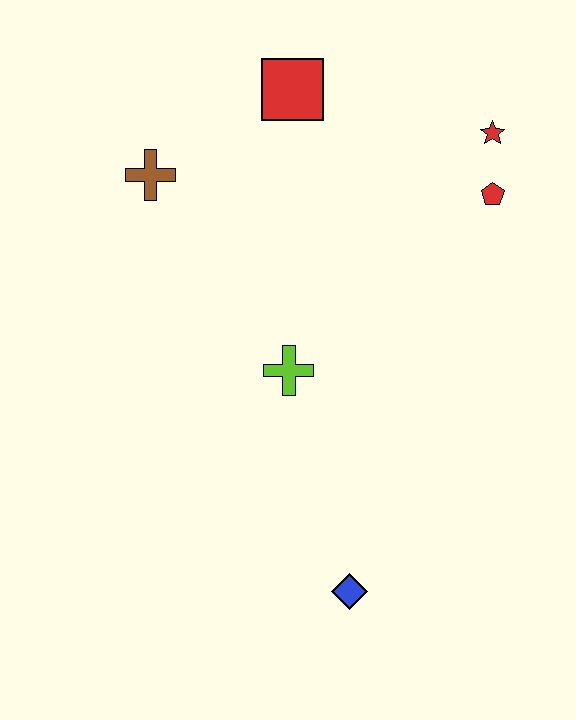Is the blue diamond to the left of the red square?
No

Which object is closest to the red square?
The brown cross is closest to the red square.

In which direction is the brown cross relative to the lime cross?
The brown cross is above the lime cross.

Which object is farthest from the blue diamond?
The red square is farthest from the blue diamond.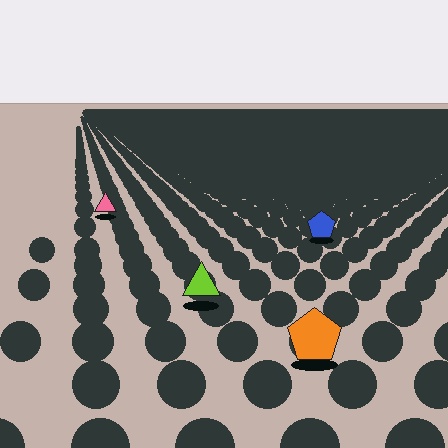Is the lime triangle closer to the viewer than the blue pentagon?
Yes. The lime triangle is closer — you can tell from the texture gradient: the ground texture is coarser near it.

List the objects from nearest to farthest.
From nearest to farthest: the orange pentagon, the lime triangle, the blue pentagon, the pink triangle.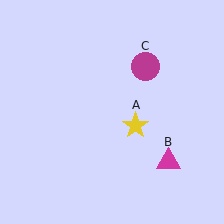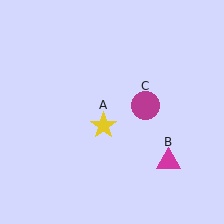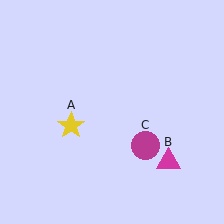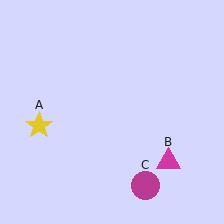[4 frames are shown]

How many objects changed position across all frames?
2 objects changed position: yellow star (object A), magenta circle (object C).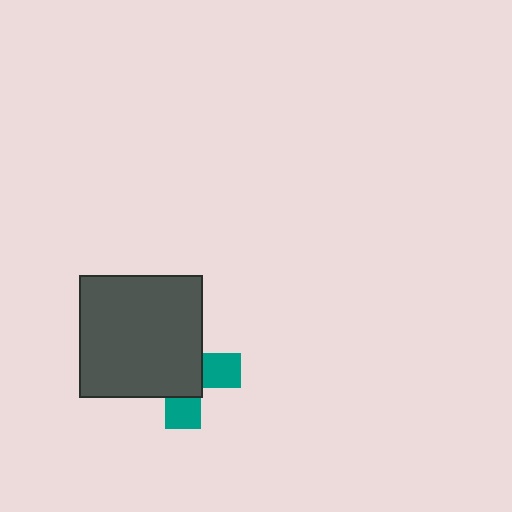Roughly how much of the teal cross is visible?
A small part of it is visible (roughly 35%).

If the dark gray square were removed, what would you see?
You would see the complete teal cross.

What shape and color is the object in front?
The object in front is a dark gray square.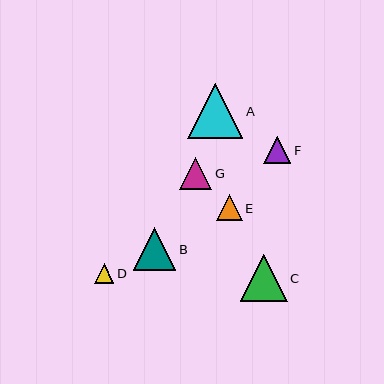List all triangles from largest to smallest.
From largest to smallest: A, C, B, G, F, E, D.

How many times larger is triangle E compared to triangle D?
Triangle E is approximately 1.4 times the size of triangle D.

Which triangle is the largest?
Triangle A is the largest with a size of approximately 56 pixels.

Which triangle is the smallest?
Triangle D is the smallest with a size of approximately 19 pixels.